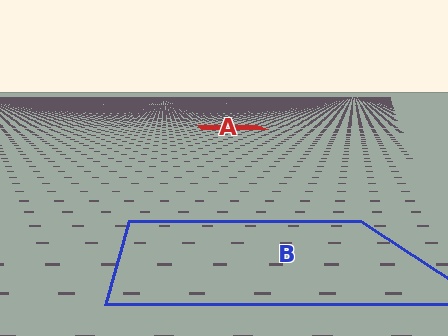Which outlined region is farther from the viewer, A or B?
Region A is farther from the viewer — the texture elements inside it appear smaller and more densely packed.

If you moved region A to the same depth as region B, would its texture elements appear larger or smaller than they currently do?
They would appear larger. At a closer depth, the same texture elements are projected at a bigger on-screen size.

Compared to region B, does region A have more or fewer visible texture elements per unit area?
Region A has more texture elements per unit area — they are packed more densely because it is farther away.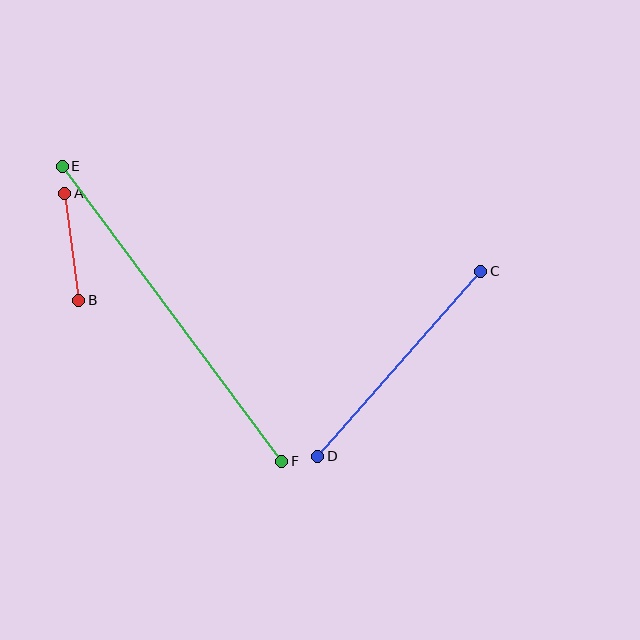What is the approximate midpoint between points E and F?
The midpoint is at approximately (172, 314) pixels.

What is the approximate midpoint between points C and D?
The midpoint is at approximately (399, 364) pixels.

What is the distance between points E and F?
The distance is approximately 368 pixels.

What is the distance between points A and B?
The distance is approximately 108 pixels.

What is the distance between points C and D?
The distance is approximately 246 pixels.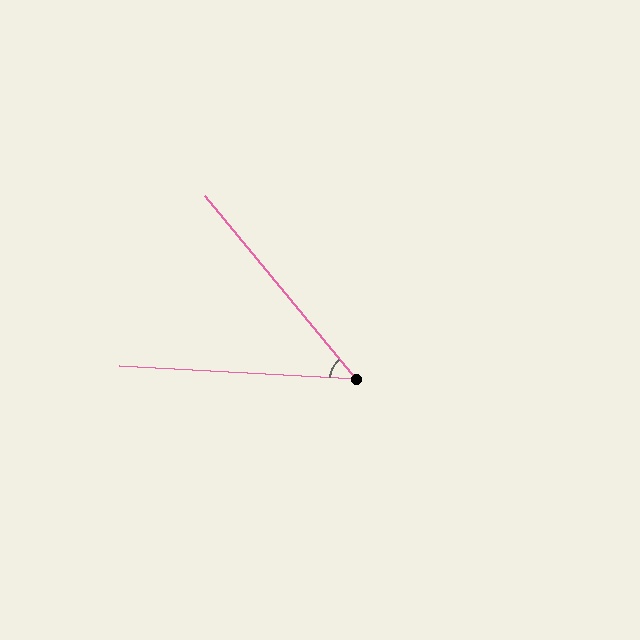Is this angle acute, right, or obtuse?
It is acute.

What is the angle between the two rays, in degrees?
Approximately 47 degrees.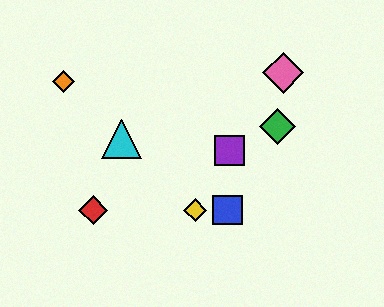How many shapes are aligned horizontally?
3 shapes (the red diamond, the blue square, the yellow diamond) are aligned horizontally.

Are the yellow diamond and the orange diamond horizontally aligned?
No, the yellow diamond is at y≈210 and the orange diamond is at y≈81.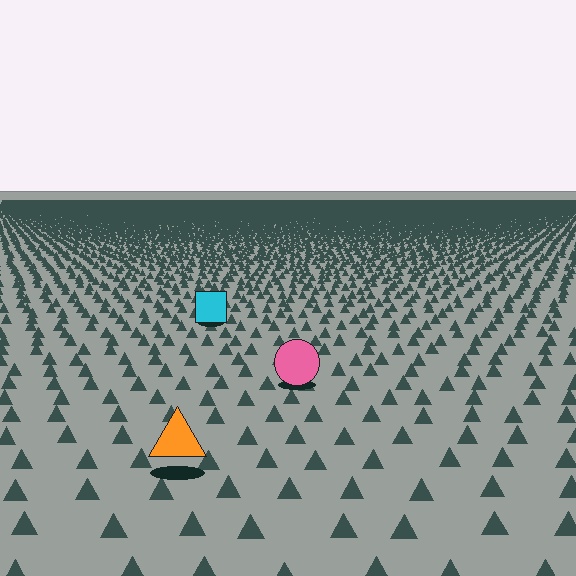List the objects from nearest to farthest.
From nearest to farthest: the orange triangle, the pink circle, the cyan square.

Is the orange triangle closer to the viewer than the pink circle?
Yes. The orange triangle is closer — you can tell from the texture gradient: the ground texture is coarser near it.